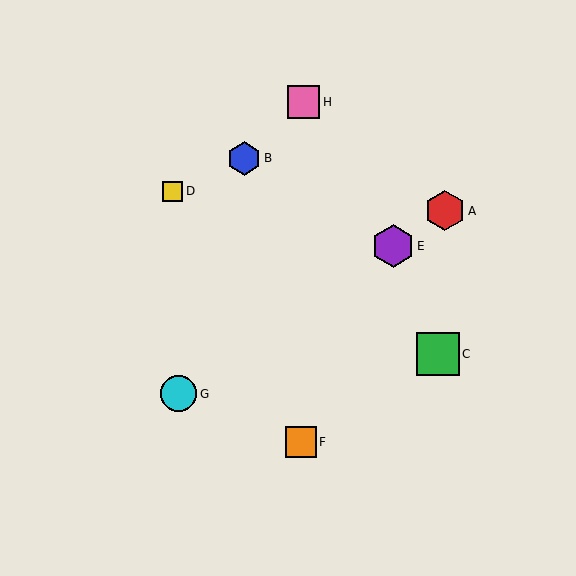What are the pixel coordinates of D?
Object D is at (173, 191).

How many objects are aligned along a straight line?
3 objects (A, E, G) are aligned along a straight line.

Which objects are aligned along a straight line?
Objects A, E, G are aligned along a straight line.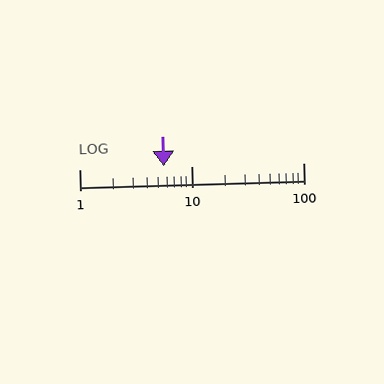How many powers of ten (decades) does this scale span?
The scale spans 2 decades, from 1 to 100.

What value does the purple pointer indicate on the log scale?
The pointer indicates approximately 5.7.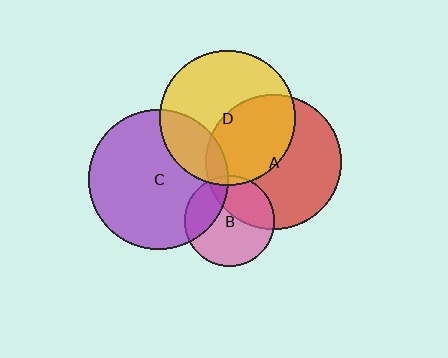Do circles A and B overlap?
Yes.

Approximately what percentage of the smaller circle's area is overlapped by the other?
Approximately 35%.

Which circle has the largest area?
Circle C (purple).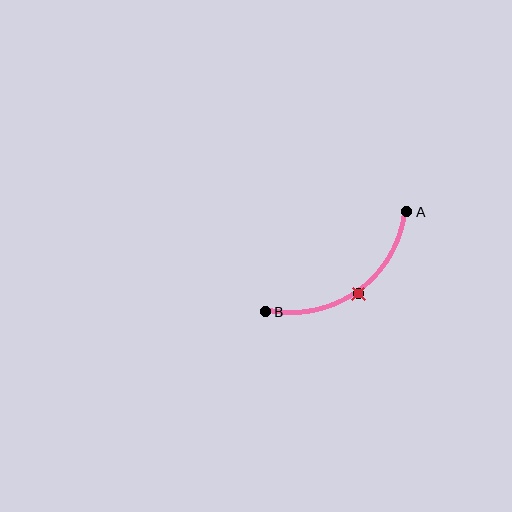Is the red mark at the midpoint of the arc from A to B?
Yes. The red mark lies on the arc at equal arc-length from both A and B — it is the arc midpoint.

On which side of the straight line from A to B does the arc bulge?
The arc bulges below and to the right of the straight line connecting A and B.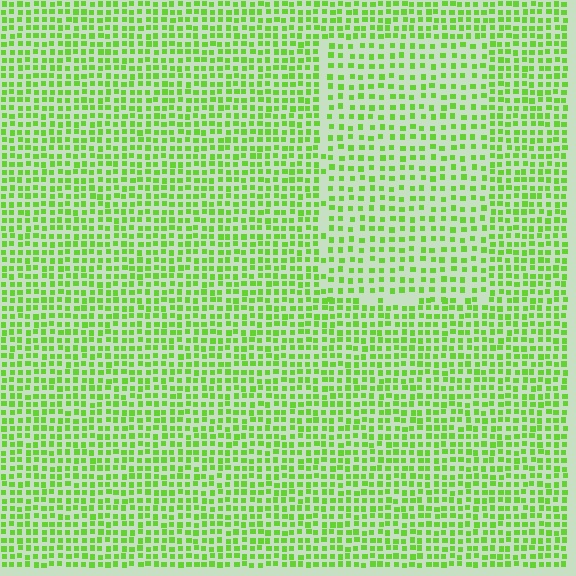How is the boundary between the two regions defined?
The boundary is defined by a change in element density (approximately 1.6x ratio). All elements are the same color, size, and shape.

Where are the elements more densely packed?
The elements are more densely packed outside the rectangle boundary.